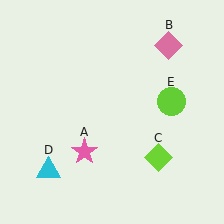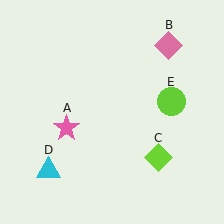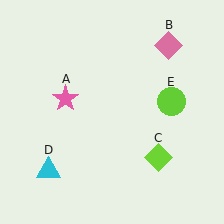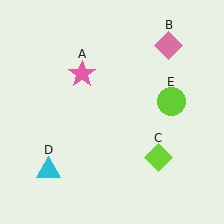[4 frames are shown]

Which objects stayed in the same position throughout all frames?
Pink diamond (object B) and lime diamond (object C) and cyan triangle (object D) and lime circle (object E) remained stationary.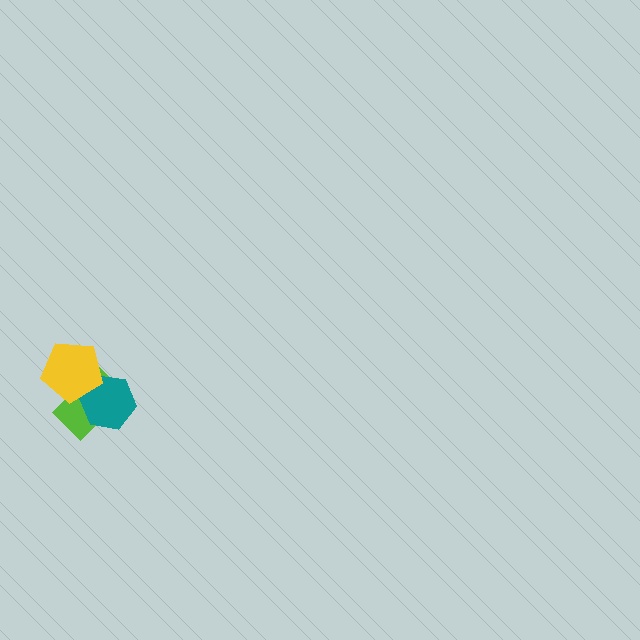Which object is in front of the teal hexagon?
The yellow pentagon is in front of the teal hexagon.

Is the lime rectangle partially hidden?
Yes, it is partially covered by another shape.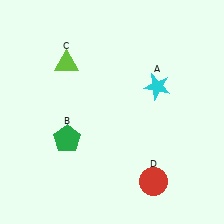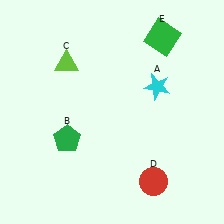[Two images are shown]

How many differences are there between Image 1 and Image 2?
There is 1 difference between the two images.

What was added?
A green square (E) was added in Image 2.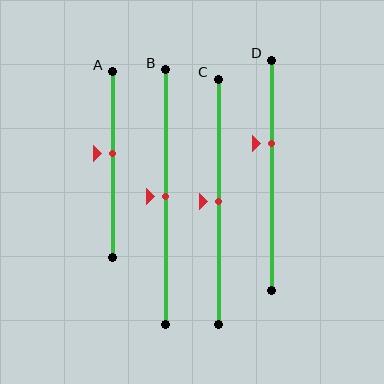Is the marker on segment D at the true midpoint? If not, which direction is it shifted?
No, the marker on segment D is shifted upward by about 14% of the segment length.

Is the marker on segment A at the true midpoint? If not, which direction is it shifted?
No, the marker on segment A is shifted upward by about 6% of the segment length.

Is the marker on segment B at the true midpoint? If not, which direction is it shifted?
Yes, the marker on segment B is at the true midpoint.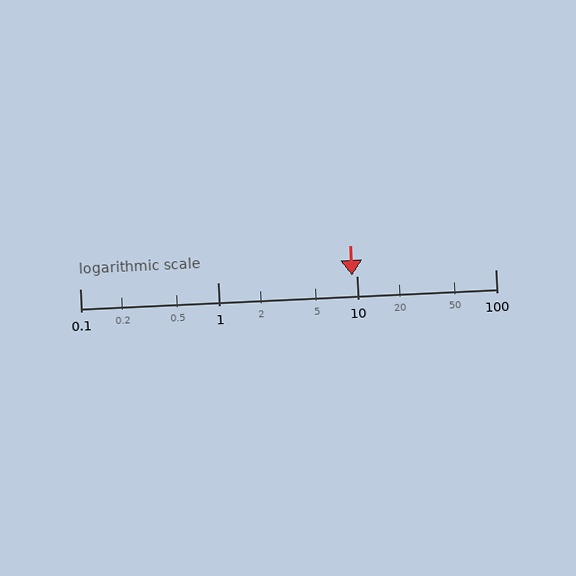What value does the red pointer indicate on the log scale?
The pointer indicates approximately 9.2.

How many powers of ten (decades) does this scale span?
The scale spans 3 decades, from 0.1 to 100.